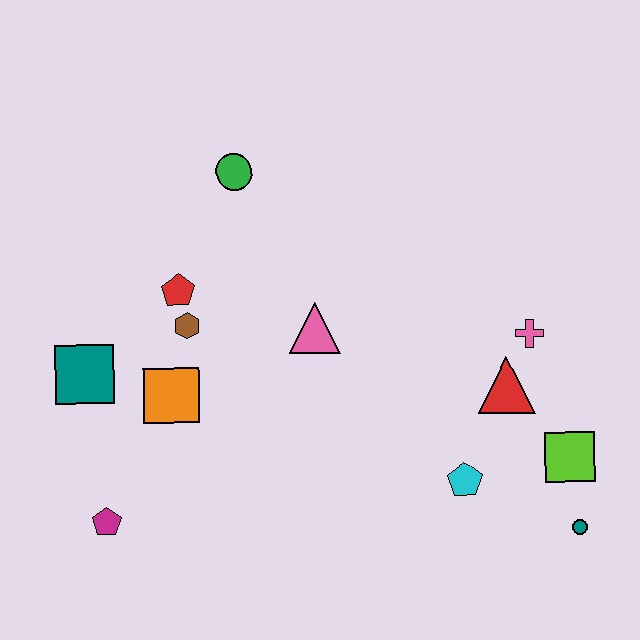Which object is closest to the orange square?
The brown hexagon is closest to the orange square.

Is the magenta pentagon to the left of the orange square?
Yes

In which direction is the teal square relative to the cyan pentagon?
The teal square is to the left of the cyan pentagon.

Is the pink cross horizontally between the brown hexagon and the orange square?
No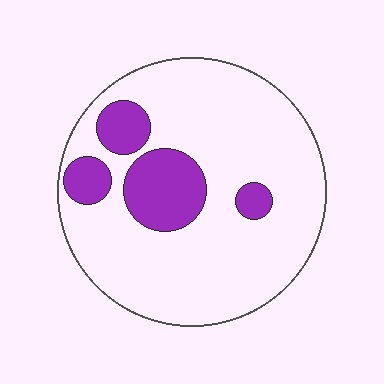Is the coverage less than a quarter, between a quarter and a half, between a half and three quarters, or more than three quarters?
Less than a quarter.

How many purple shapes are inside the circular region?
4.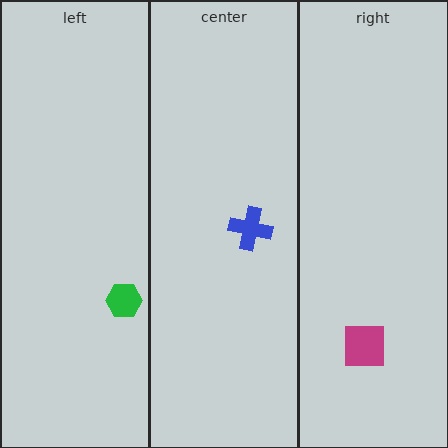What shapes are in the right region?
The magenta square.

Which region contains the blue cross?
The center region.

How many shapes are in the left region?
1.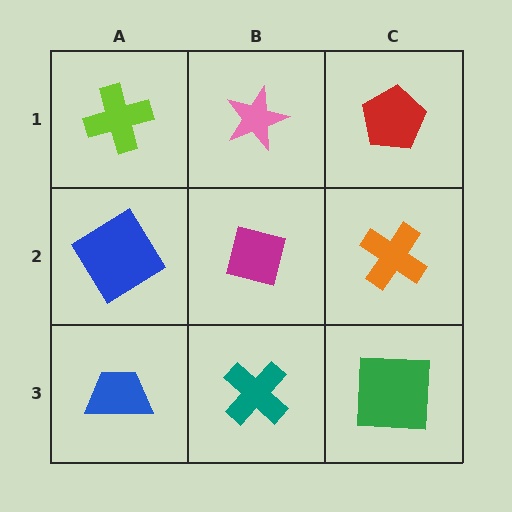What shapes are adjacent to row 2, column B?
A pink star (row 1, column B), a teal cross (row 3, column B), a blue diamond (row 2, column A), an orange cross (row 2, column C).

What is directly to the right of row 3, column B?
A green square.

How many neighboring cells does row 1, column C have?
2.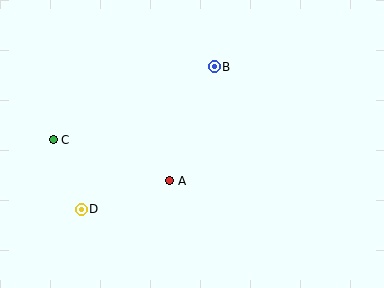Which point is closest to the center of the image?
Point A at (170, 181) is closest to the center.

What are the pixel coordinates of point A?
Point A is at (170, 181).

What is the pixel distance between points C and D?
The distance between C and D is 75 pixels.